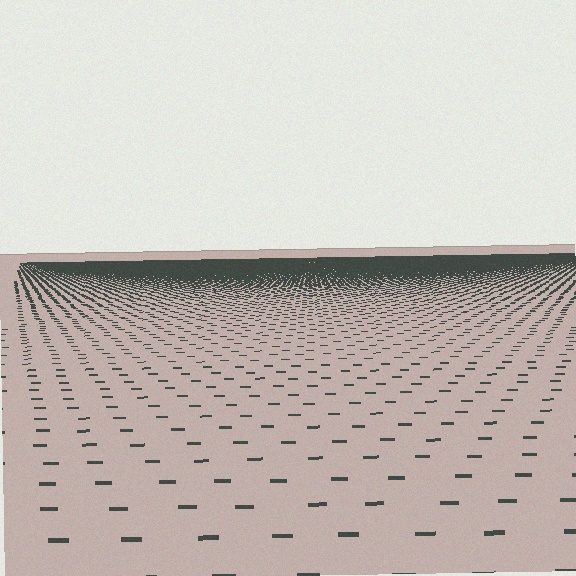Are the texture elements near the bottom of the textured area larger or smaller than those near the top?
Larger. Near the bottom, elements are closer to the viewer and appear at a bigger on-screen size.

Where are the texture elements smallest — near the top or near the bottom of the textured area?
Near the top.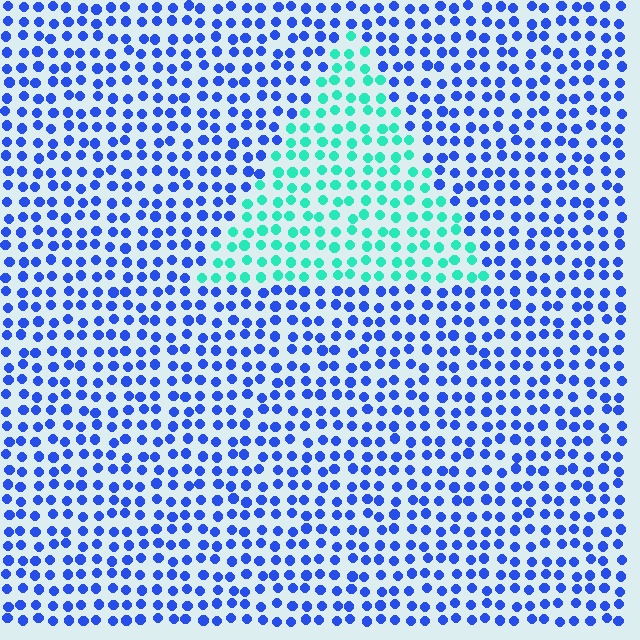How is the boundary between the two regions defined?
The boundary is defined purely by a slight shift in hue (about 63 degrees). Spacing, size, and orientation are identical on both sides.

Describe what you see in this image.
The image is filled with small blue elements in a uniform arrangement. A triangle-shaped region is visible where the elements are tinted to a slightly different hue, forming a subtle color boundary.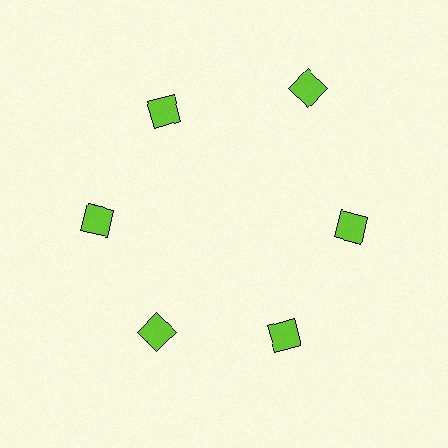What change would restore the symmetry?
The symmetry would be restored by moving it inward, back onto the ring so that all 6 diamonds sit at equal angles and equal distance from the center.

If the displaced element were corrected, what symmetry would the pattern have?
It would have 6-fold rotational symmetry — the pattern would map onto itself every 60 degrees.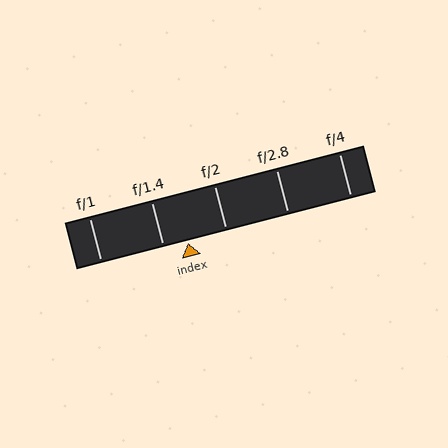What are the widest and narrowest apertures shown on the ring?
The widest aperture shown is f/1 and the narrowest is f/4.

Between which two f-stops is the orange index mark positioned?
The index mark is between f/1.4 and f/2.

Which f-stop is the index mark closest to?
The index mark is closest to f/1.4.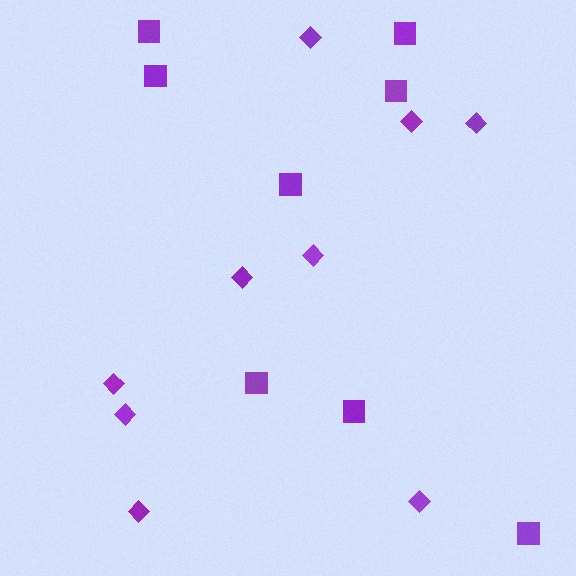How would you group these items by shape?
There are 2 groups: one group of squares (8) and one group of diamonds (9).